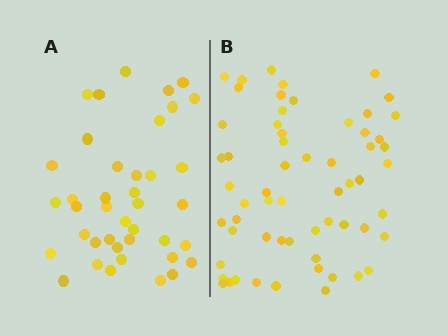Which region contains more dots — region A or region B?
Region B (the right region) has more dots.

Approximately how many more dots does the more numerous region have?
Region B has approximately 20 more dots than region A.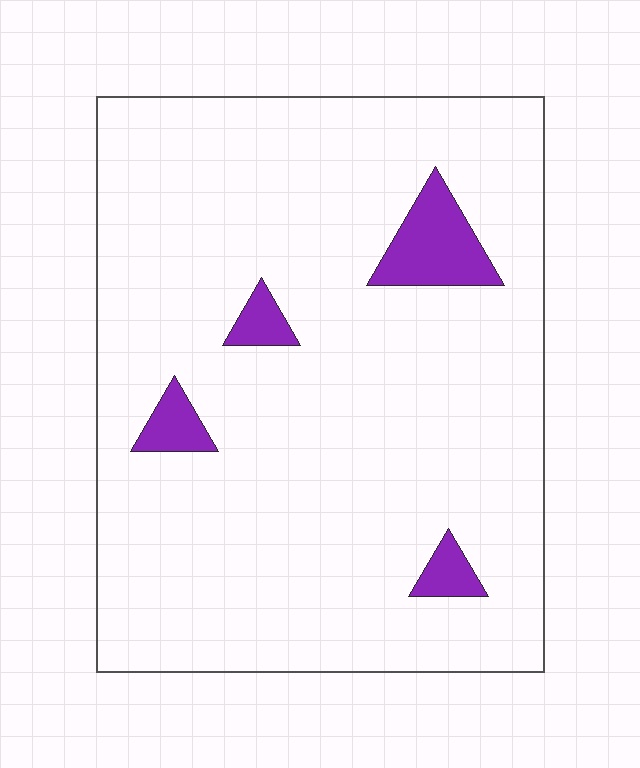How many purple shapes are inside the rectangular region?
4.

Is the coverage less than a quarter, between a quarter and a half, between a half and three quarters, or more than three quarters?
Less than a quarter.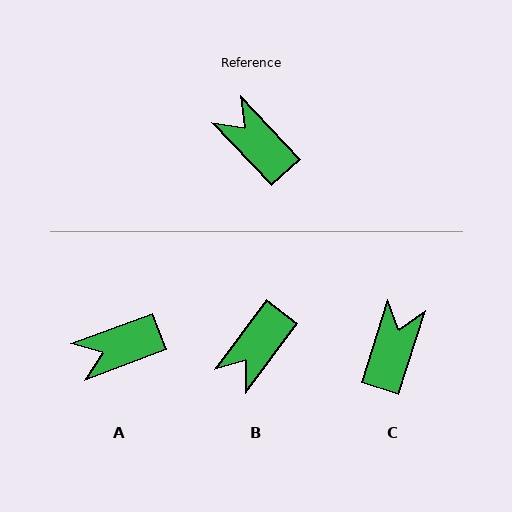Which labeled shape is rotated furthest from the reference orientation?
B, about 100 degrees away.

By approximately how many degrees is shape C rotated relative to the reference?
Approximately 61 degrees clockwise.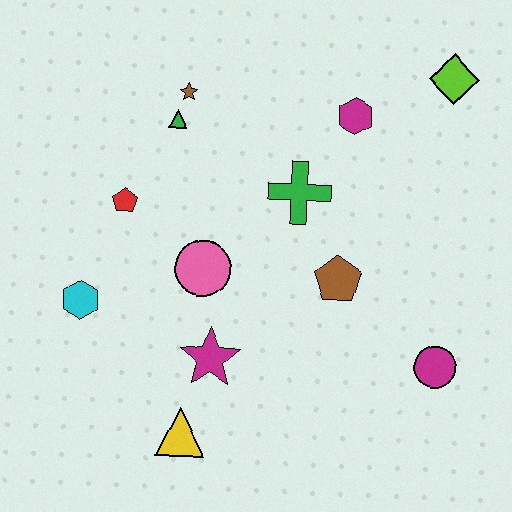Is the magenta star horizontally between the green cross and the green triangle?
Yes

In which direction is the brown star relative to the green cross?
The brown star is to the left of the green cross.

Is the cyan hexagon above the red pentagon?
No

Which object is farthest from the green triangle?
The magenta circle is farthest from the green triangle.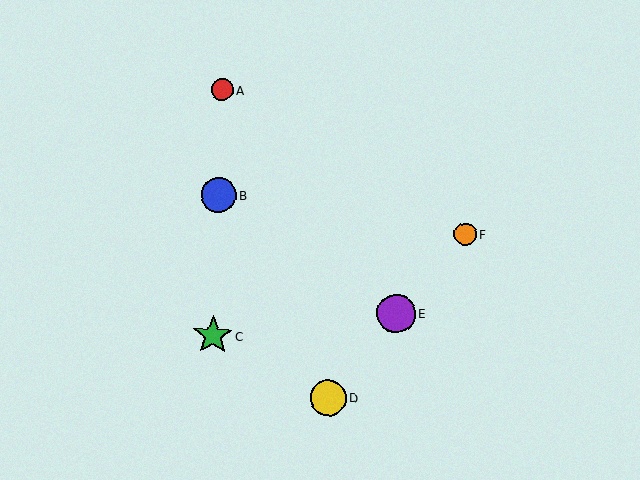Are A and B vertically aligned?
Yes, both are at x≈222.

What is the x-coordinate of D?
Object D is at x≈328.